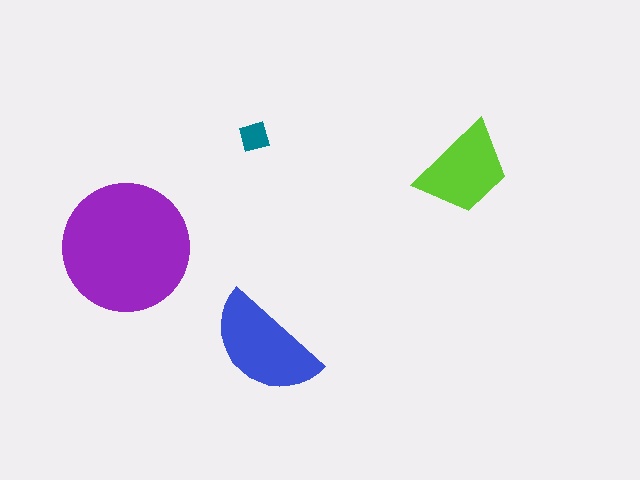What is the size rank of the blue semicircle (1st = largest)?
2nd.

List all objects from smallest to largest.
The teal diamond, the lime trapezoid, the blue semicircle, the purple circle.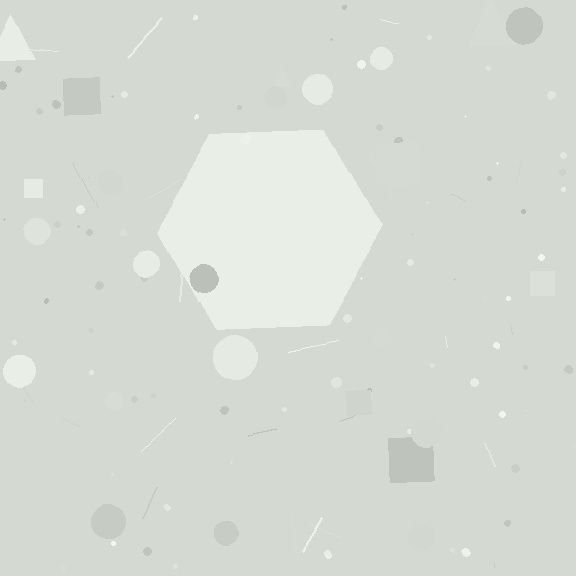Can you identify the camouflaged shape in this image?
The camouflaged shape is a hexagon.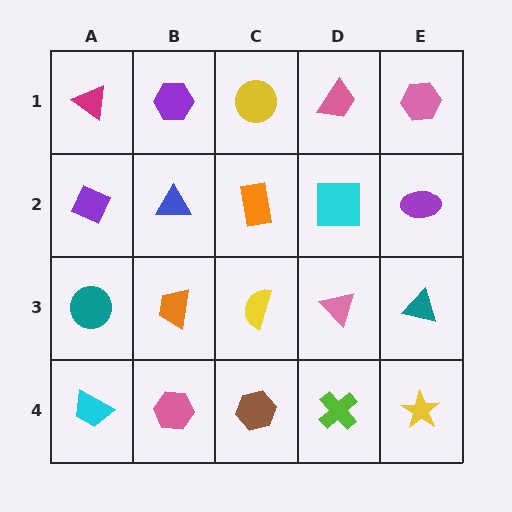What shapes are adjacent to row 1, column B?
A blue triangle (row 2, column B), a magenta triangle (row 1, column A), a yellow circle (row 1, column C).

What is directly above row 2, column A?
A magenta triangle.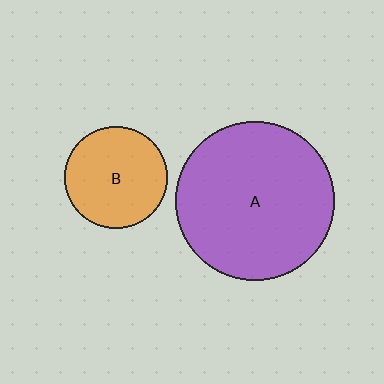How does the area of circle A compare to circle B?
Approximately 2.4 times.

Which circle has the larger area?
Circle A (purple).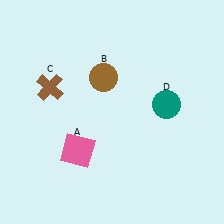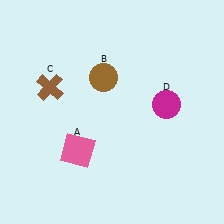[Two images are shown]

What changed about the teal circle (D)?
In Image 1, D is teal. In Image 2, it changed to magenta.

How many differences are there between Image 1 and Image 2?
There is 1 difference between the two images.